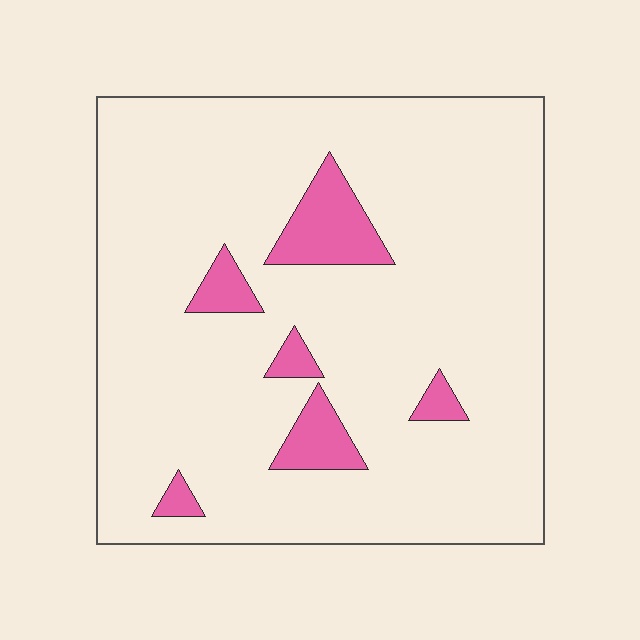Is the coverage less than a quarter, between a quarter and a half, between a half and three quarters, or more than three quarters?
Less than a quarter.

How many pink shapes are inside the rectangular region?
6.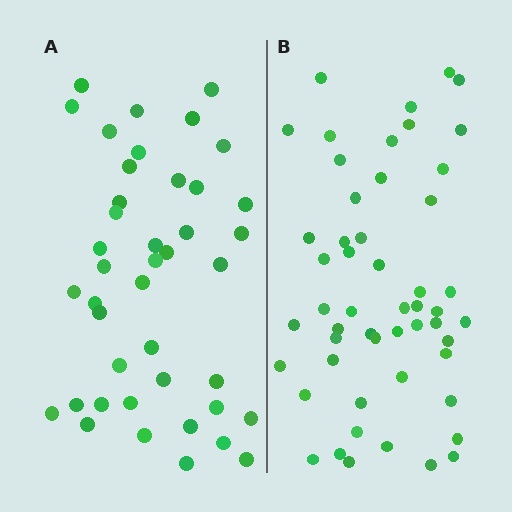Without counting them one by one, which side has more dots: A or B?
Region B (the right region) has more dots.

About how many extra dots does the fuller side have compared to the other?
Region B has roughly 10 or so more dots than region A.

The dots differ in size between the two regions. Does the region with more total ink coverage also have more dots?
No. Region A has more total ink coverage because its dots are larger, but region B actually contains more individual dots. Total area can be misleading — the number of items is what matters here.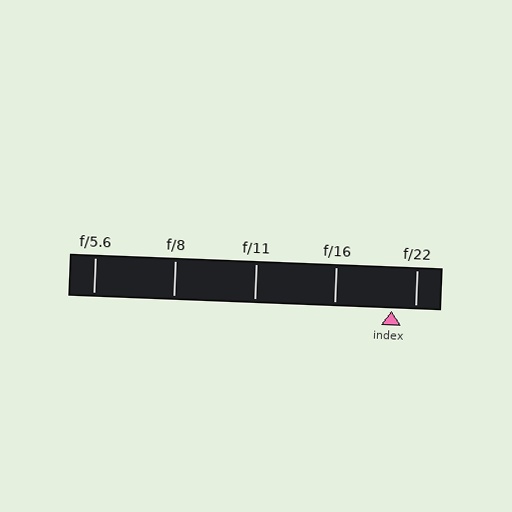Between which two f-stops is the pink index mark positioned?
The index mark is between f/16 and f/22.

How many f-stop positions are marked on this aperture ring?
There are 5 f-stop positions marked.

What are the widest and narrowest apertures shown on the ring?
The widest aperture shown is f/5.6 and the narrowest is f/22.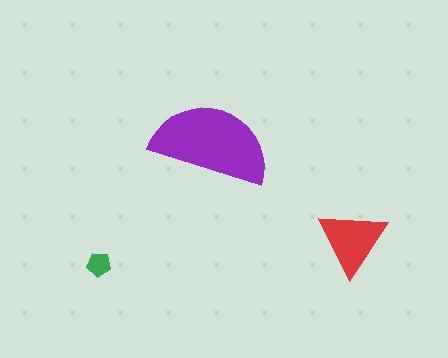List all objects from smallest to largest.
The green pentagon, the red triangle, the purple semicircle.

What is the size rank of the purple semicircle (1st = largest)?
1st.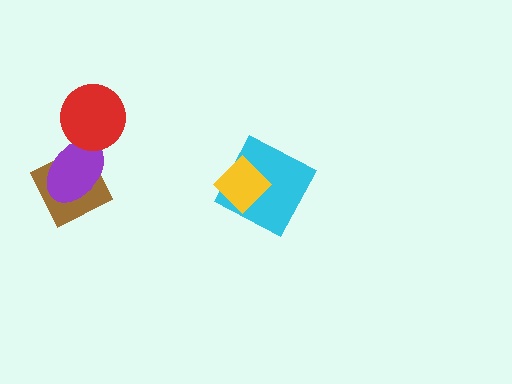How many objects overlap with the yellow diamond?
1 object overlaps with the yellow diamond.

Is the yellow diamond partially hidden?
No, no other shape covers it.